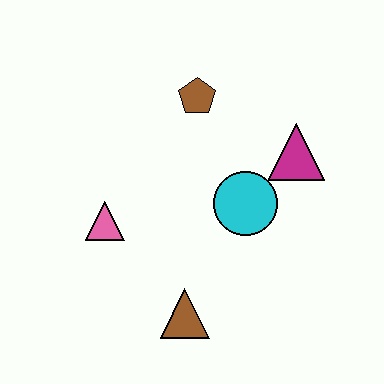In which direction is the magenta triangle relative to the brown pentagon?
The magenta triangle is to the right of the brown pentagon.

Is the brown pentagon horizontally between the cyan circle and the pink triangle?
Yes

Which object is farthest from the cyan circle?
The pink triangle is farthest from the cyan circle.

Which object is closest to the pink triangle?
The brown triangle is closest to the pink triangle.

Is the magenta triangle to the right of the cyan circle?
Yes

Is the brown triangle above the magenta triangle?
No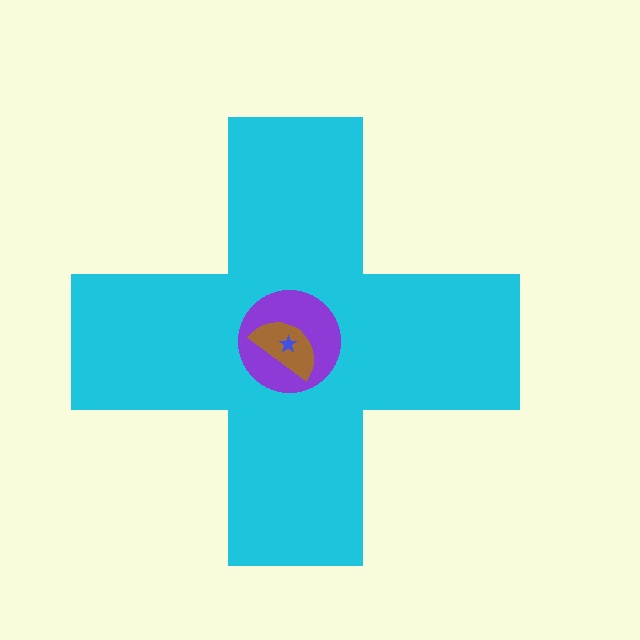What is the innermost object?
The blue star.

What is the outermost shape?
The cyan cross.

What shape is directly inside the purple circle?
The brown semicircle.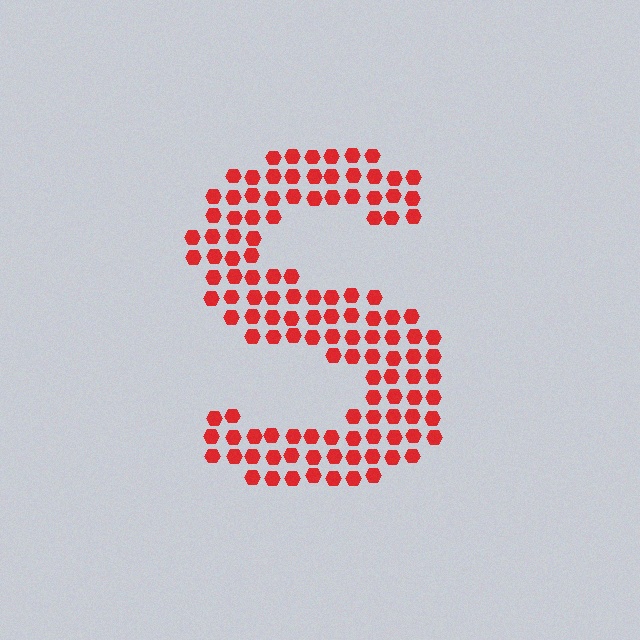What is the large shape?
The large shape is the letter S.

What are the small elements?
The small elements are hexagons.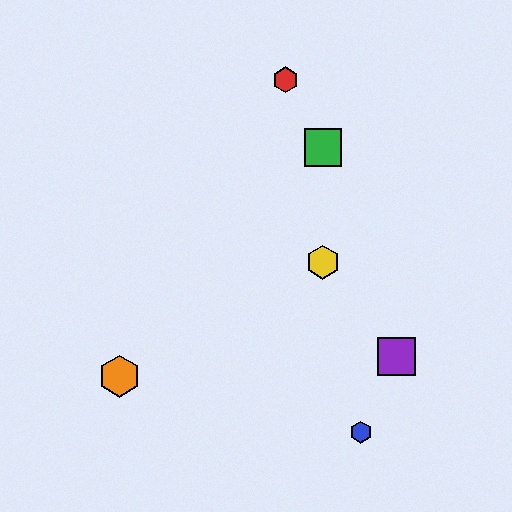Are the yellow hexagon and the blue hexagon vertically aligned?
No, the yellow hexagon is at x≈323 and the blue hexagon is at x≈361.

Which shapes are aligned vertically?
The green square, the yellow hexagon are aligned vertically.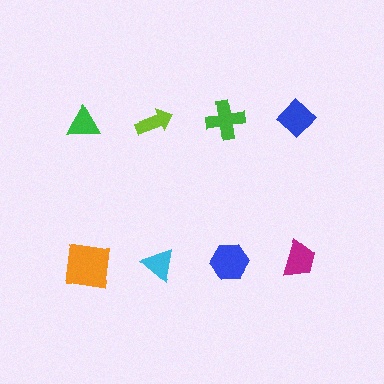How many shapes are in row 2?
4 shapes.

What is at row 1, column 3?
A green cross.